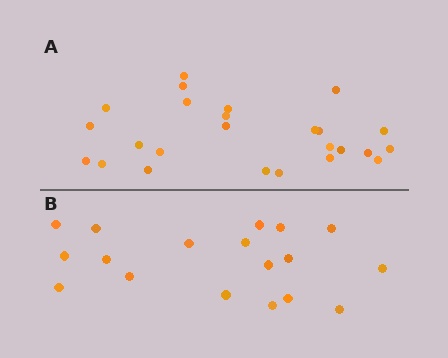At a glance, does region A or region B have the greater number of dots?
Region A (the top region) has more dots.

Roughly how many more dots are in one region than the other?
Region A has roughly 8 or so more dots than region B.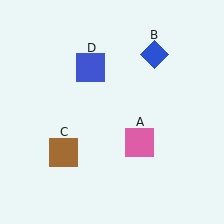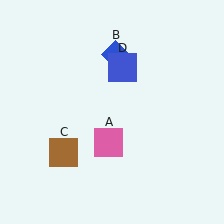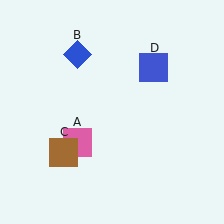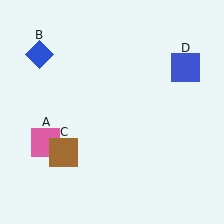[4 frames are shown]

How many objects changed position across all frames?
3 objects changed position: pink square (object A), blue diamond (object B), blue square (object D).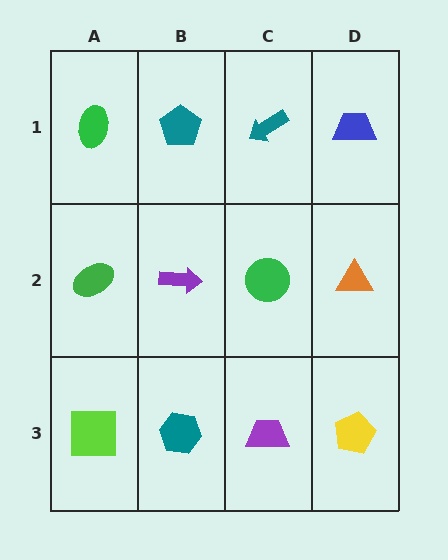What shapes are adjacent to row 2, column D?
A blue trapezoid (row 1, column D), a yellow pentagon (row 3, column D), a green circle (row 2, column C).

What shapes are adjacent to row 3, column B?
A purple arrow (row 2, column B), a lime square (row 3, column A), a purple trapezoid (row 3, column C).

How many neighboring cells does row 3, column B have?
3.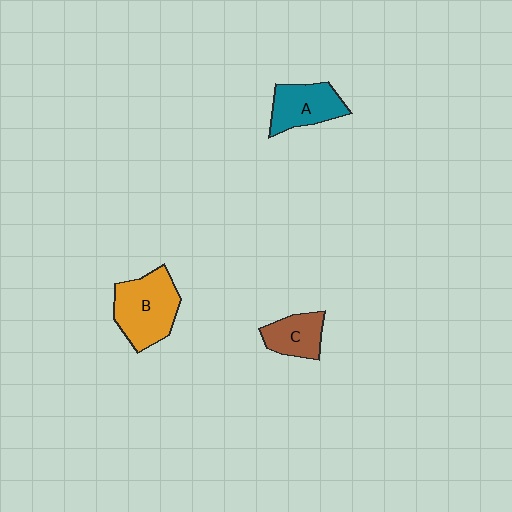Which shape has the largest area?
Shape B (orange).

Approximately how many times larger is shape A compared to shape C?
Approximately 1.3 times.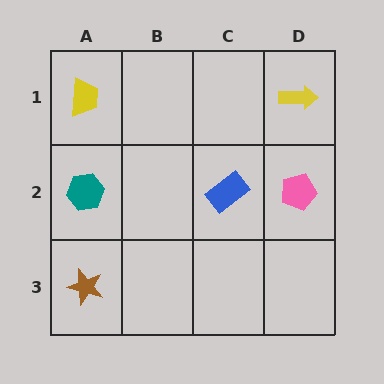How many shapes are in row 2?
3 shapes.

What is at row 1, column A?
A yellow trapezoid.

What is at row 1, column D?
A yellow arrow.